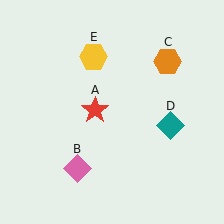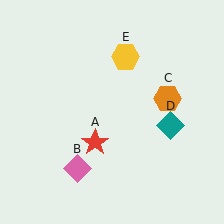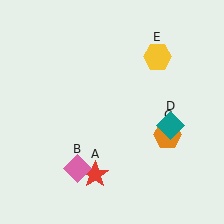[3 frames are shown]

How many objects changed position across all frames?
3 objects changed position: red star (object A), orange hexagon (object C), yellow hexagon (object E).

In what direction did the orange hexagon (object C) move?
The orange hexagon (object C) moved down.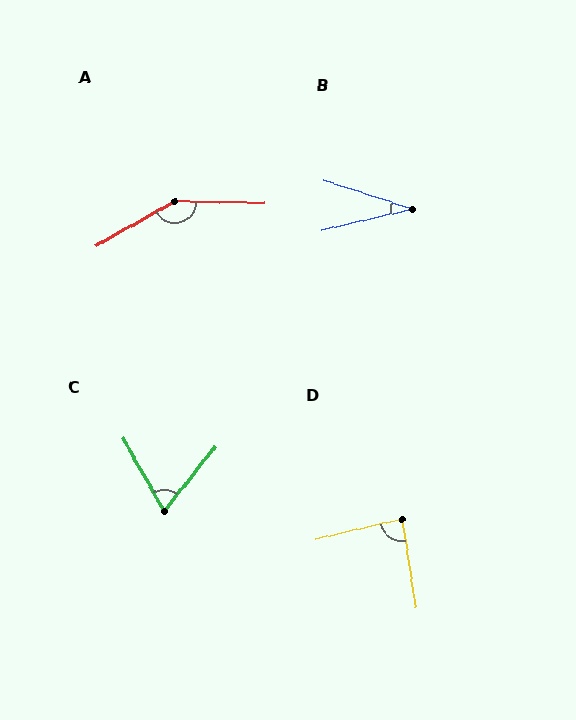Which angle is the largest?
A, at approximately 150 degrees.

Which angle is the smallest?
B, at approximately 31 degrees.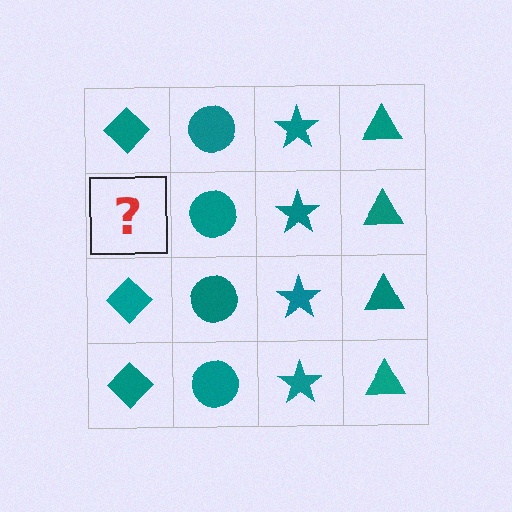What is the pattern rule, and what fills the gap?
The rule is that each column has a consistent shape. The gap should be filled with a teal diamond.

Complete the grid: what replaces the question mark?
The question mark should be replaced with a teal diamond.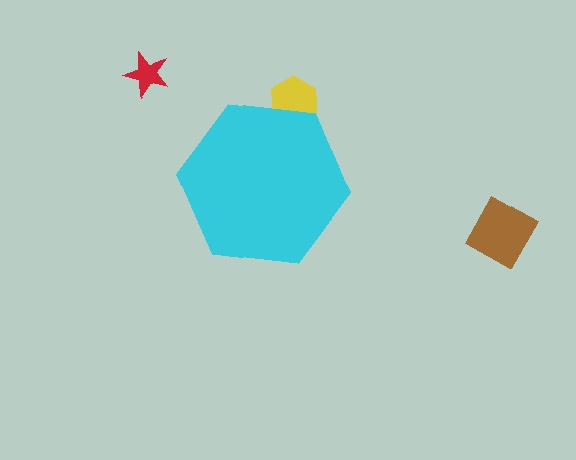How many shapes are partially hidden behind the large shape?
1 shape is partially hidden.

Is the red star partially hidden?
No, the red star is fully visible.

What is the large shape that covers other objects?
A cyan hexagon.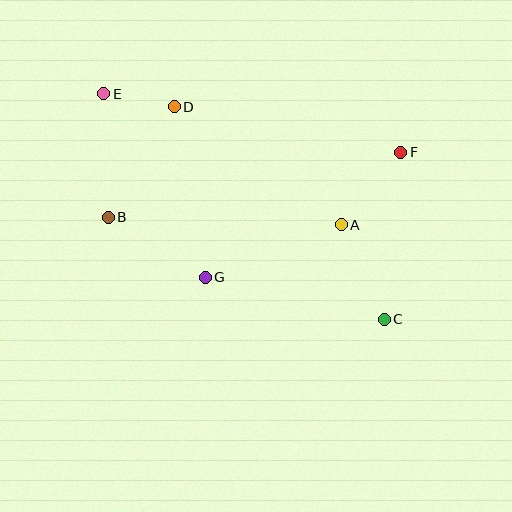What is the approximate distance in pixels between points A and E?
The distance between A and E is approximately 271 pixels.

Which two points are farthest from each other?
Points C and E are farthest from each other.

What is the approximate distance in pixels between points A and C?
The distance between A and C is approximately 104 pixels.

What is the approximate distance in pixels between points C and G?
The distance between C and G is approximately 184 pixels.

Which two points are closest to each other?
Points D and E are closest to each other.